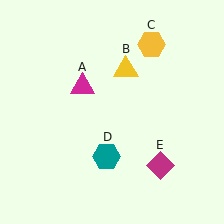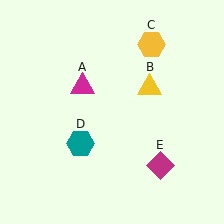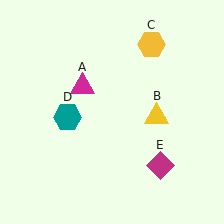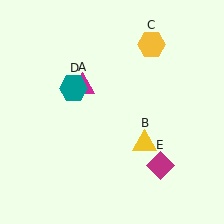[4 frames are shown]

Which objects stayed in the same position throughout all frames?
Magenta triangle (object A) and yellow hexagon (object C) and magenta diamond (object E) remained stationary.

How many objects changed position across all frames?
2 objects changed position: yellow triangle (object B), teal hexagon (object D).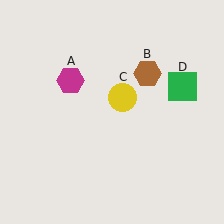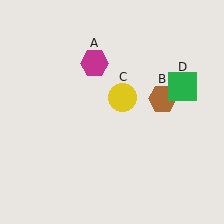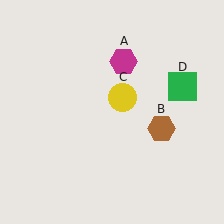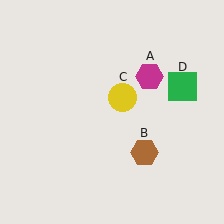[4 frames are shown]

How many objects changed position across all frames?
2 objects changed position: magenta hexagon (object A), brown hexagon (object B).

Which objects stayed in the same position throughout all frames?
Yellow circle (object C) and green square (object D) remained stationary.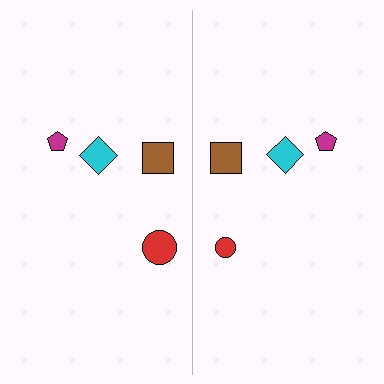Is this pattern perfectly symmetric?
No, the pattern is not perfectly symmetric. The red circle on the right side has a different size than its mirror counterpart.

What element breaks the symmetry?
The red circle on the right side has a different size than its mirror counterpart.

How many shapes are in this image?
There are 8 shapes in this image.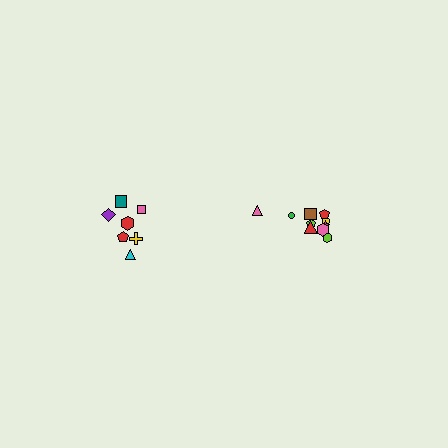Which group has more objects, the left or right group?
The right group.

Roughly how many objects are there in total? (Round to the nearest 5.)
Roughly 15 objects in total.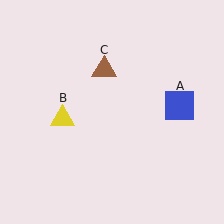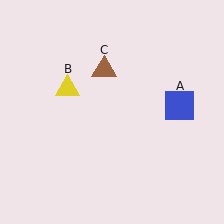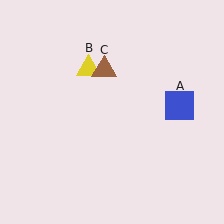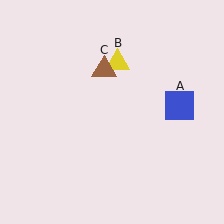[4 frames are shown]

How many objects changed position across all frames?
1 object changed position: yellow triangle (object B).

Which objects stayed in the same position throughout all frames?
Blue square (object A) and brown triangle (object C) remained stationary.